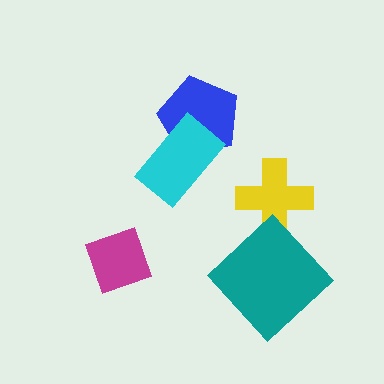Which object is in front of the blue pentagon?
The cyan rectangle is in front of the blue pentagon.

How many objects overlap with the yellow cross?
0 objects overlap with the yellow cross.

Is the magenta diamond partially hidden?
No, no other shape covers it.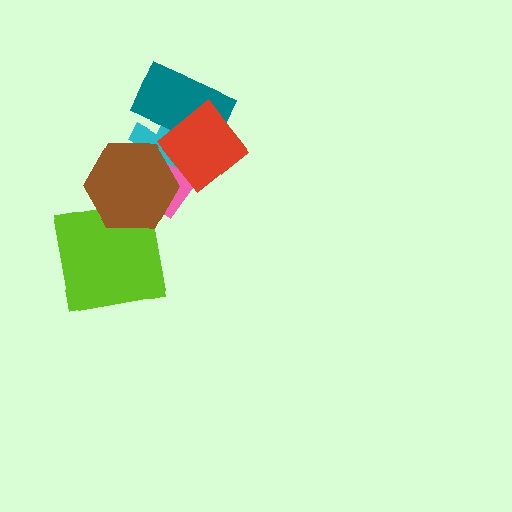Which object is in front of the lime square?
The brown hexagon is in front of the lime square.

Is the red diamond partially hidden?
Yes, it is partially covered by another shape.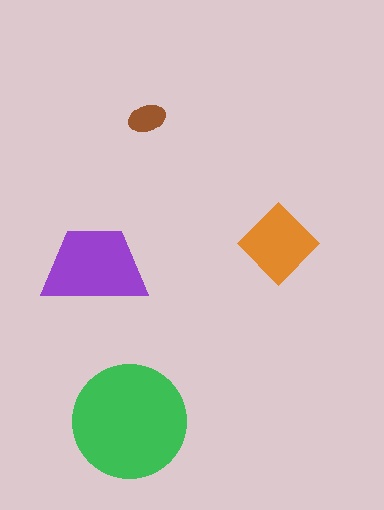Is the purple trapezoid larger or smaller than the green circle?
Smaller.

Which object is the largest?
The green circle.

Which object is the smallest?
The brown ellipse.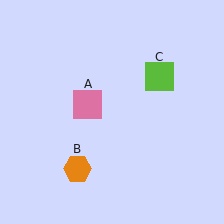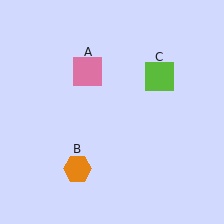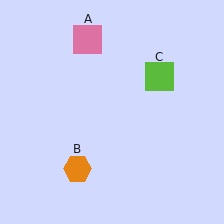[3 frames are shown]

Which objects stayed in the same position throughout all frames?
Orange hexagon (object B) and lime square (object C) remained stationary.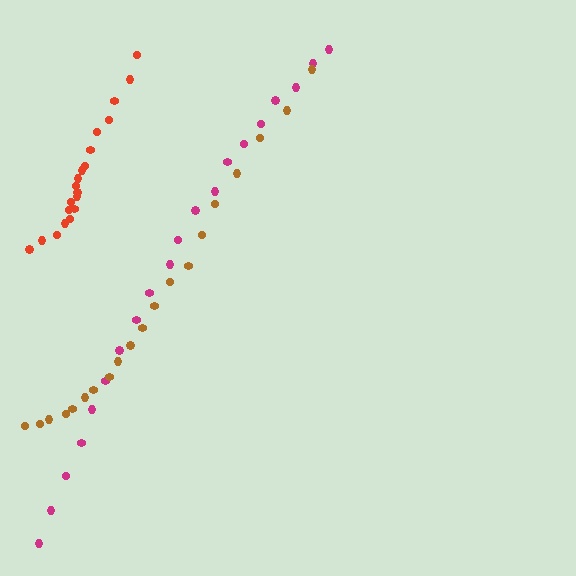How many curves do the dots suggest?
There are 3 distinct paths.